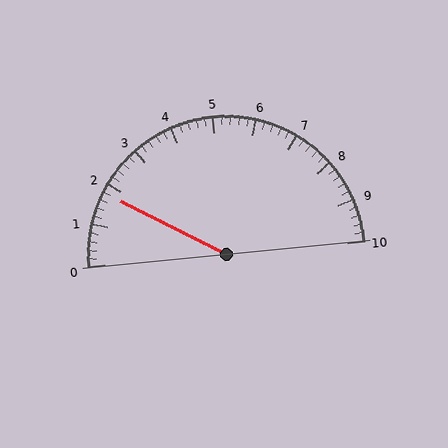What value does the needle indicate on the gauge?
The needle indicates approximately 1.8.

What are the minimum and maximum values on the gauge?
The gauge ranges from 0 to 10.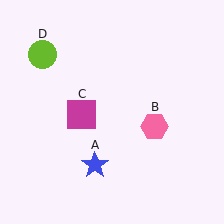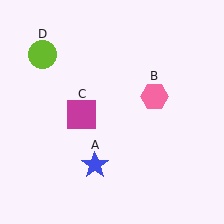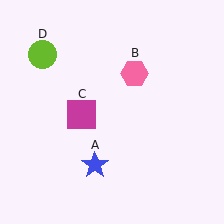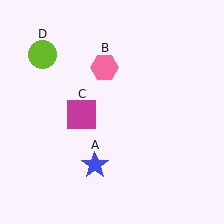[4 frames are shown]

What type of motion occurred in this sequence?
The pink hexagon (object B) rotated counterclockwise around the center of the scene.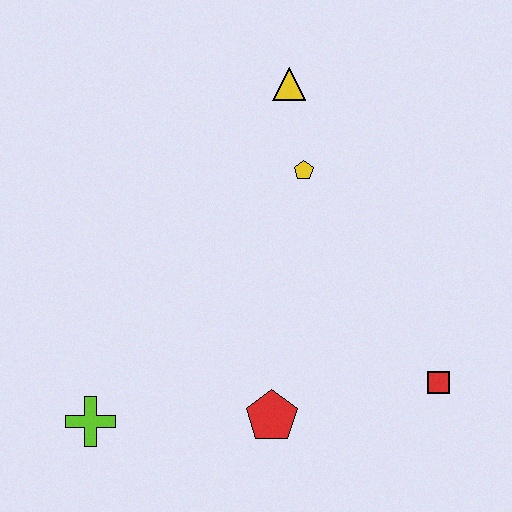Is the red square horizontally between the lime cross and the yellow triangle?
No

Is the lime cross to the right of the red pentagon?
No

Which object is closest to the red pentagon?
The red square is closest to the red pentagon.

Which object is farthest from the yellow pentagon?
The lime cross is farthest from the yellow pentagon.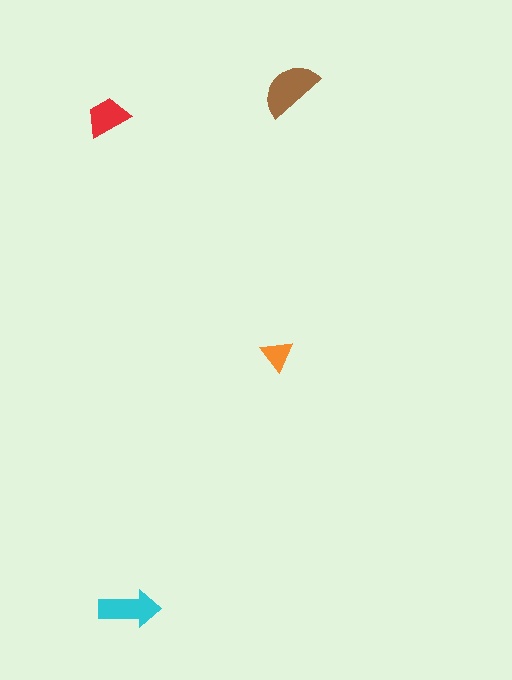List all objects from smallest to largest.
The orange triangle, the red trapezoid, the cyan arrow, the brown semicircle.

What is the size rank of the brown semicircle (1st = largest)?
1st.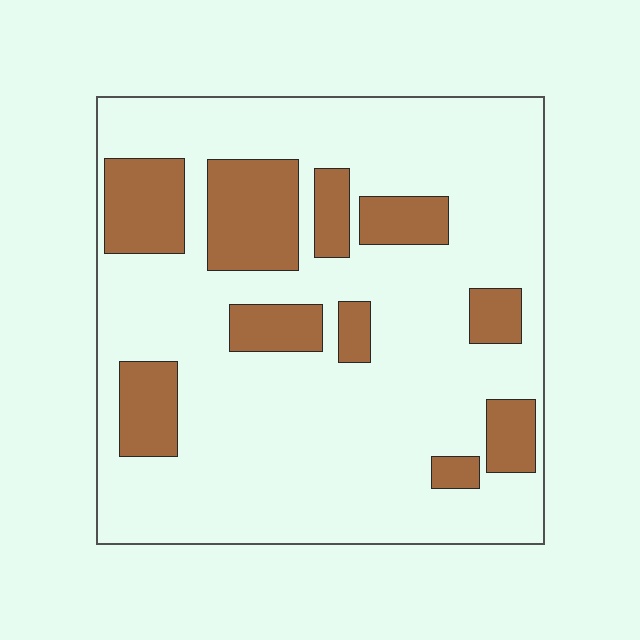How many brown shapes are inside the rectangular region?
10.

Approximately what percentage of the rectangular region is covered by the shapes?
Approximately 25%.